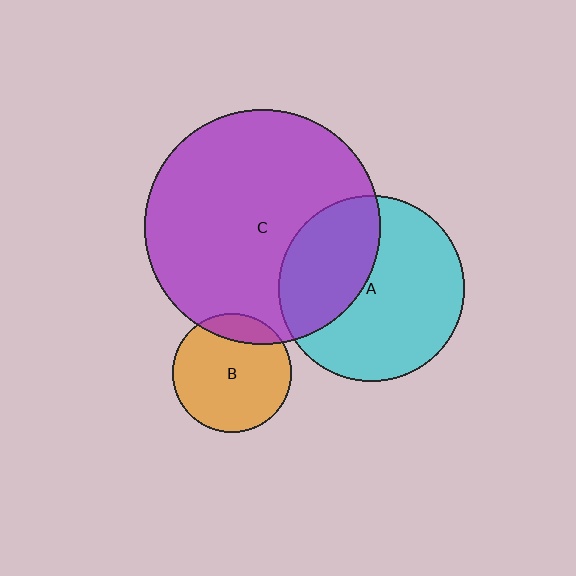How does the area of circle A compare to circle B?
Approximately 2.4 times.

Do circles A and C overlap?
Yes.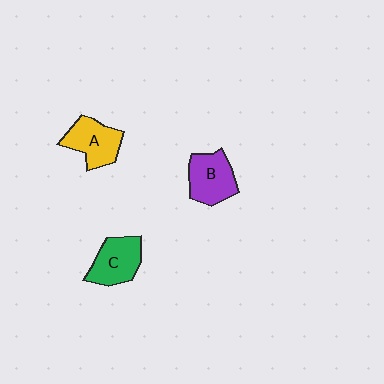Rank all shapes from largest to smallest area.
From largest to smallest: B (purple), A (yellow), C (green).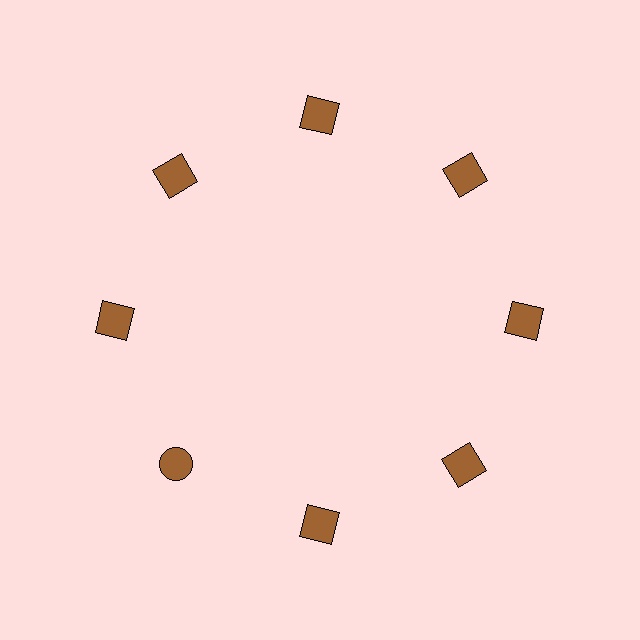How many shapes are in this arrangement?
There are 8 shapes arranged in a ring pattern.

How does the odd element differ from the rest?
It has a different shape: circle instead of square.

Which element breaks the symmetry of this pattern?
The brown circle at roughly the 8 o'clock position breaks the symmetry. All other shapes are brown squares.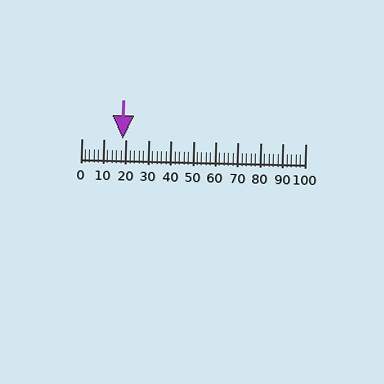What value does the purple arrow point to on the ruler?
The purple arrow points to approximately 19.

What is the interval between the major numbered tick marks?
The major tick marks are spaced 10 units apart.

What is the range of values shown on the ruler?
The ruler shows values from 0 to 100.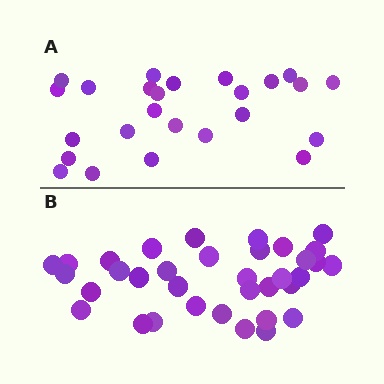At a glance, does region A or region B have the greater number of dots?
Region B (the bottom region) has more dots.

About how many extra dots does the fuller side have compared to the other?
Region B has roughly 10 or so more dots than region A.